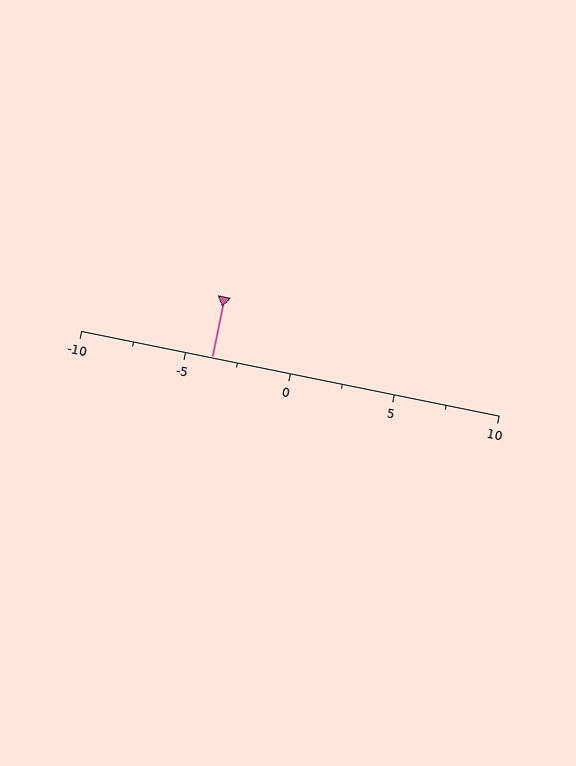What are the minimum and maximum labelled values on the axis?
The axis runs from -10 to 10.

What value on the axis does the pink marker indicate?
The marker indicates approximately -3.8.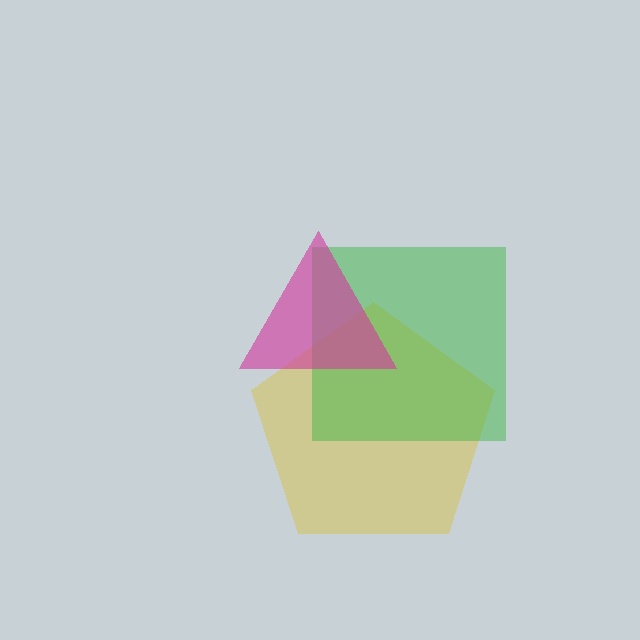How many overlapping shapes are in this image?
There are 3 overlapping shapes in the image.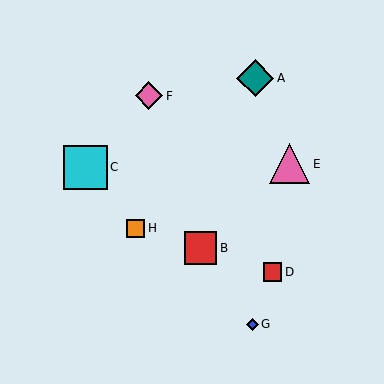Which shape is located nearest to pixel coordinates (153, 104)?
The pink diamond (labeled F) at (149, 96) is nearest to that location.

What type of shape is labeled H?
Shape H is an orange square.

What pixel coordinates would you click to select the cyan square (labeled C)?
Click at (86, 167) to select the cyan square C.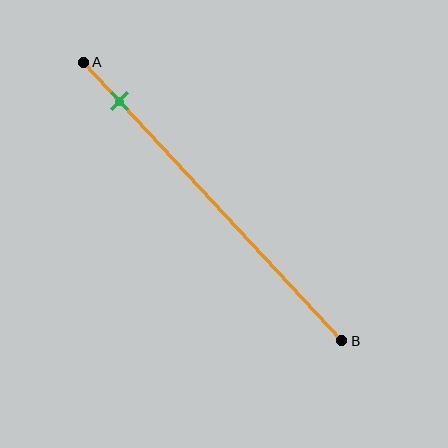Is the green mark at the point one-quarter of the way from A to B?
No, the mark is at about 15% from A, not at the 25% one-quarter point.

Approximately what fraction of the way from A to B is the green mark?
The green mark is approximately 15% of the way from A to B.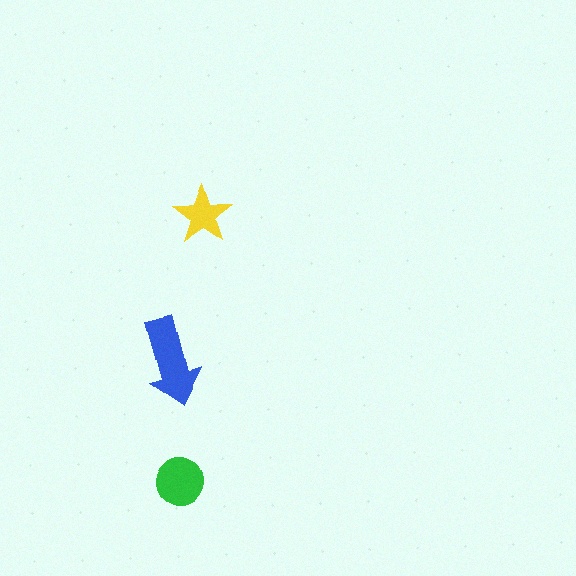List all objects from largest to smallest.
The blue arrow, the green circle, the yellow star.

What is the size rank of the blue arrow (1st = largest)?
1st.